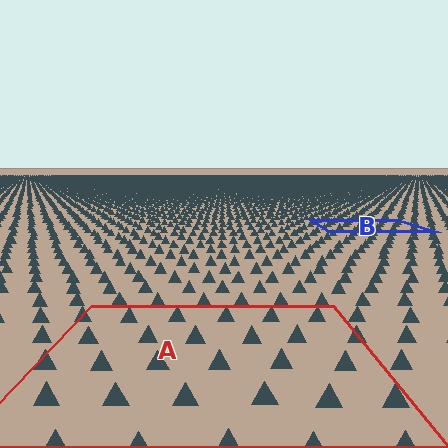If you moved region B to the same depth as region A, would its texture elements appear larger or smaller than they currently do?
They would appear larger. At a closer depth, the same texture elements are projected at a bigger on-screen size.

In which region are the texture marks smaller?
The texture marks are smaller in region B, because it is farther away.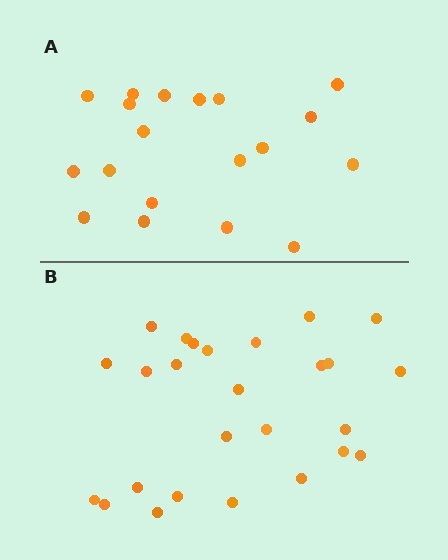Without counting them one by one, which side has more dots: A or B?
Region B (the bottom region) has more dots.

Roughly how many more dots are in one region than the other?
Region B has roughly 8 or so more dots than region A.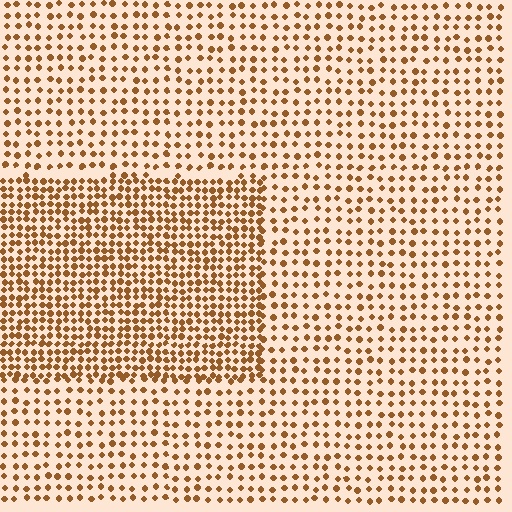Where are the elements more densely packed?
The elements are more densely packed inside the rectangle boundary.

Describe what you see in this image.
The image contains small brown elements arranged at two different densities. A rectangle-shaped region is visible where the elements are more densely packed than the surrounding area.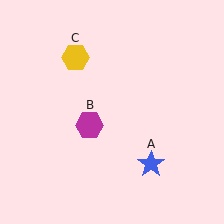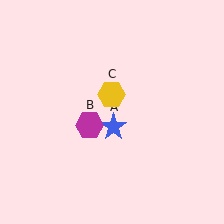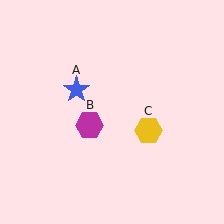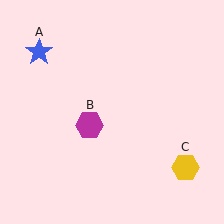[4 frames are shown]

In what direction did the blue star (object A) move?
The blue star (object A) moved up and to the left.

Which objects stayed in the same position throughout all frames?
Magenta hexagon (object B) remained stationary.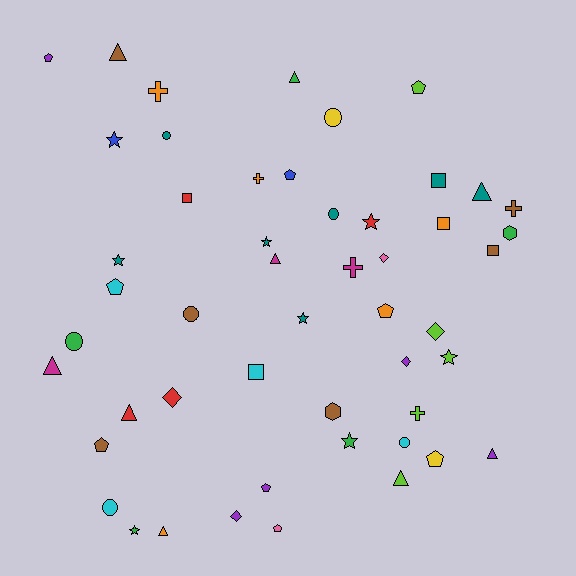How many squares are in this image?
There are 5 squares.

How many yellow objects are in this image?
There are 2 yellow objects.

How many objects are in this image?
There are 50 objects.